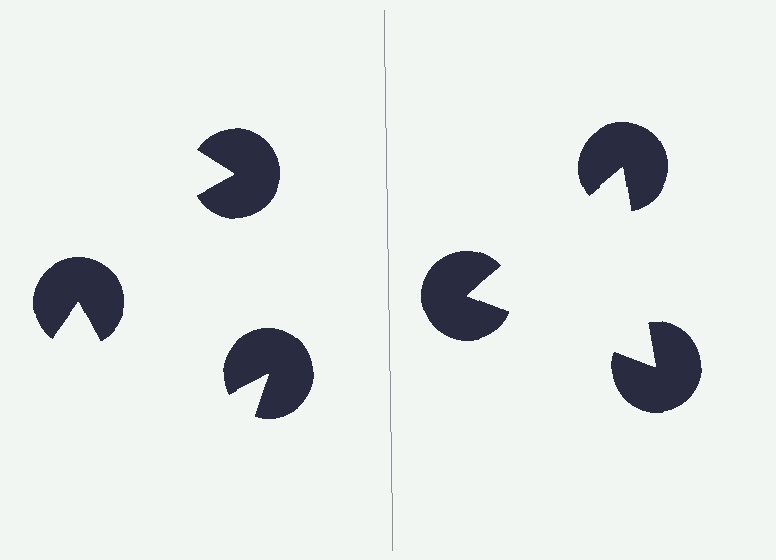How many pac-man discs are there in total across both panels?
6 — 3 on each side.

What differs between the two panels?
The pac-man discs are positioned identically on both sides; only the wedge orientations differ. On the right they align to a triangle; on the left they are misaligned.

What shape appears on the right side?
An illusory triangle.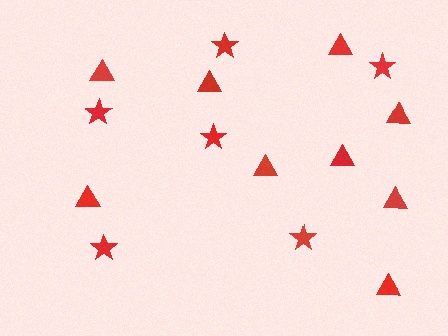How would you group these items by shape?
There are 2 groups: one group of triangles (9) and one group of stars (6).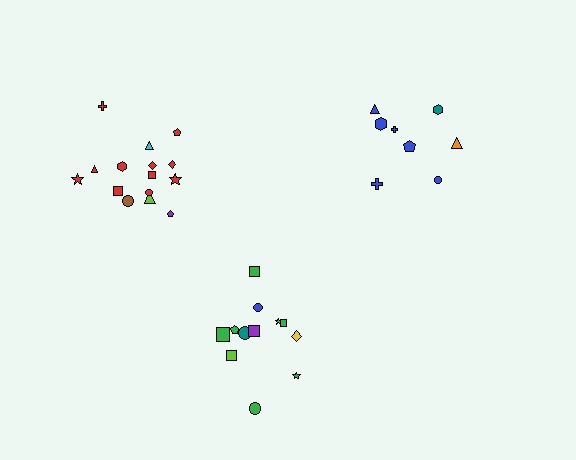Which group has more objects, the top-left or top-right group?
The top-left group.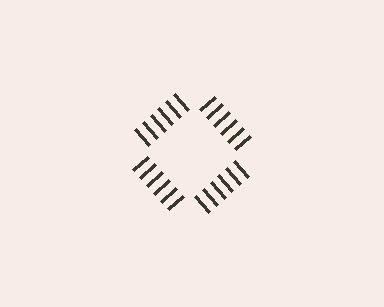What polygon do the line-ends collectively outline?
An illusory square — the line segments terminate on its edges but no continuous stroke is drawn.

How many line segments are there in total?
24 — 6 along each of the 4 edges.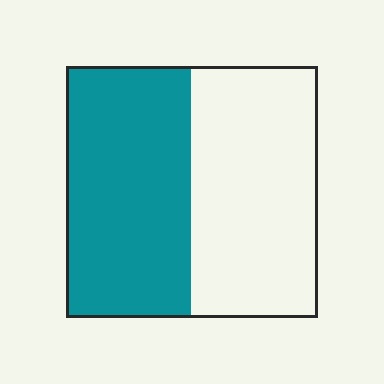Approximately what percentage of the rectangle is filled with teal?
Approximately 50%.